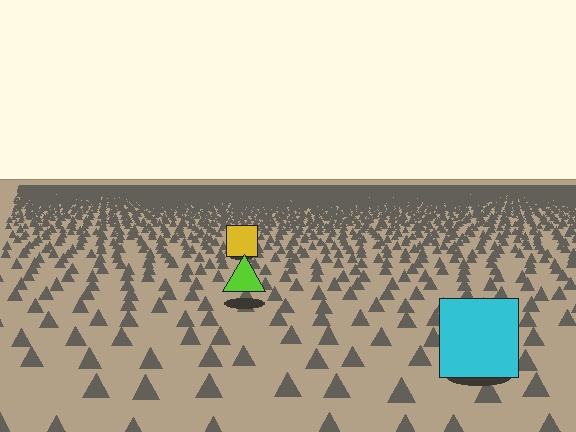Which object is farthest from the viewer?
The yellow square is farthest from the viewer. It appears smaller and the ground texture around it is denser.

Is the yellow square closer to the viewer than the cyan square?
No. The cyan square is closer — you can tell from the texture gradient: the ground texture is coarser near it.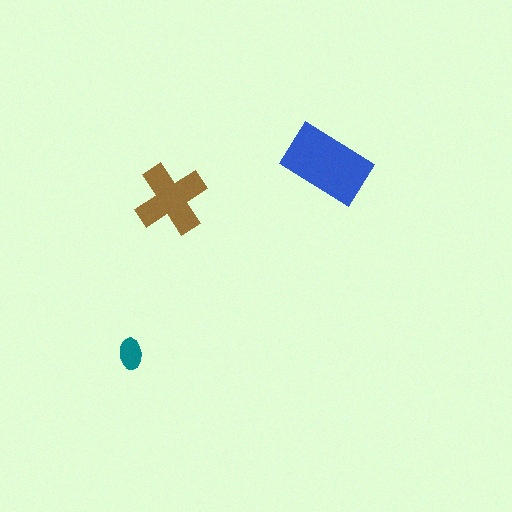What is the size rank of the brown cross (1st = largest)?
2nd.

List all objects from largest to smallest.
The blue rectangle, the brown cross, the teal ellipse.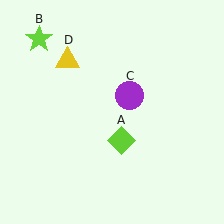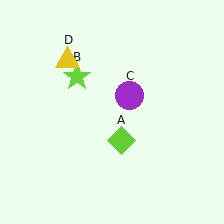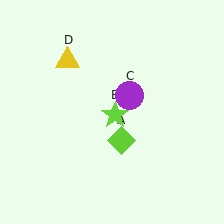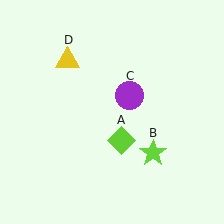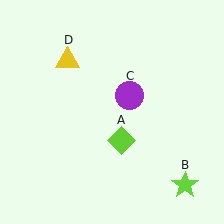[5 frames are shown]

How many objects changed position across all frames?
1 object changed position: lime star (object B).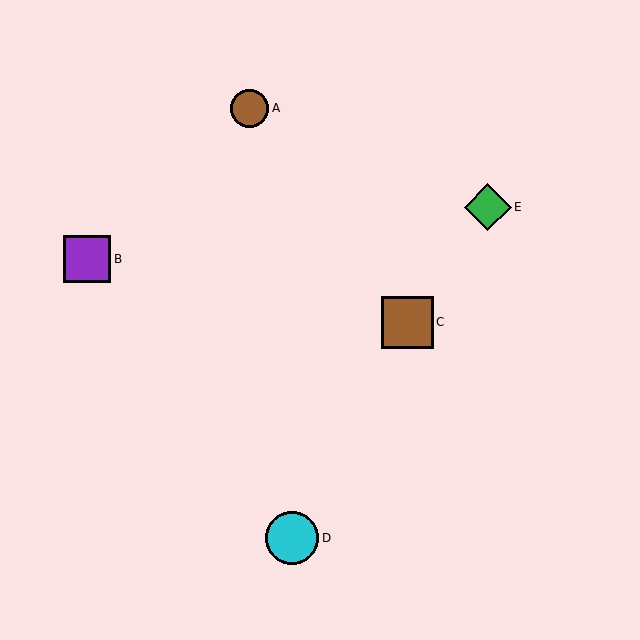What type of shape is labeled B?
Shape B is a purple square.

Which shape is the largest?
The cyan circle (labeled D) is the largest.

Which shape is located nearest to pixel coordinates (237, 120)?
The brown circle (labeled A) at (250, 108) is nearest to that location.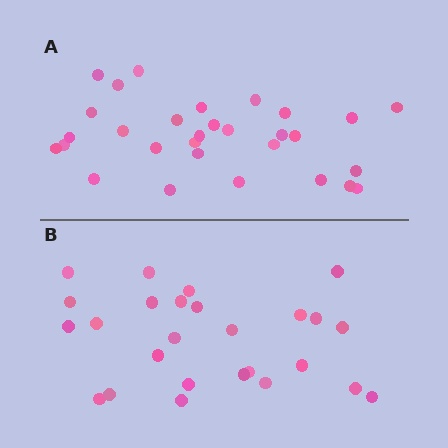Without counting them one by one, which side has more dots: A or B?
Region A (the top region) has more dots.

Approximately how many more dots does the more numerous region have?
Region A has about 4 more dots than region B.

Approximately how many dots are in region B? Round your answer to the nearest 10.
About 30 dots. (The exact count is 26, which rounds to 30.)